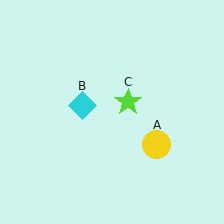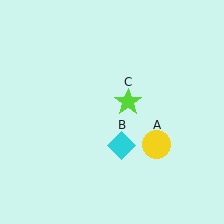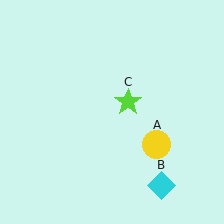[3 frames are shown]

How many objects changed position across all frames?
1 object changed position: cyan diamond (object B).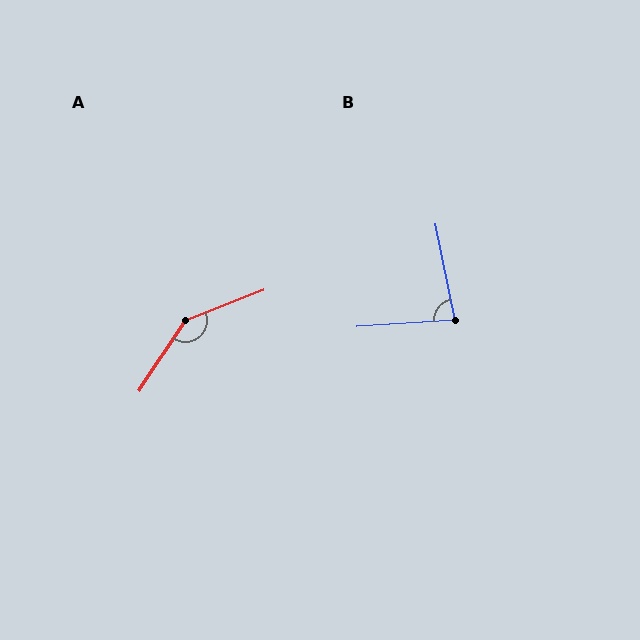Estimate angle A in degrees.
Approximately 145 degrees.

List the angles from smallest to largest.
B (82°), A (145°).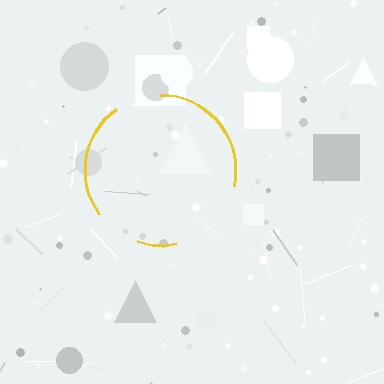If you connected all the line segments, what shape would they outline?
They would outline a circle.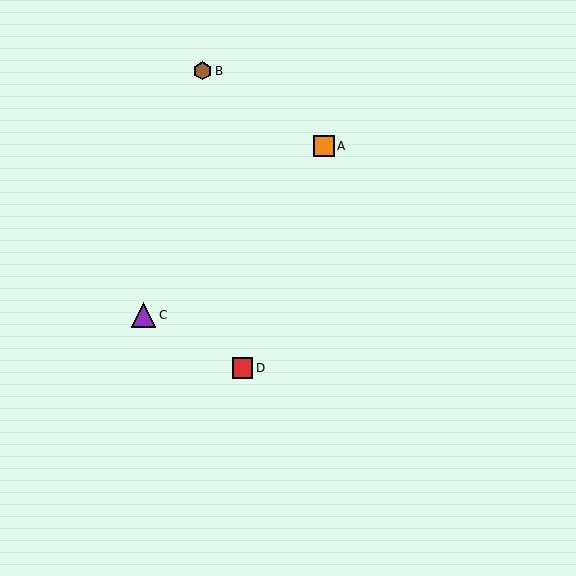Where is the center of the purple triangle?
The center of the purple triangle is at (143, 315).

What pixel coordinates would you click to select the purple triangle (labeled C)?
Click at (143, 315) to select the purple triangle C.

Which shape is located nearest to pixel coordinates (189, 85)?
The brown hexagon (labeled B) at (202, 71) is nearest to that location.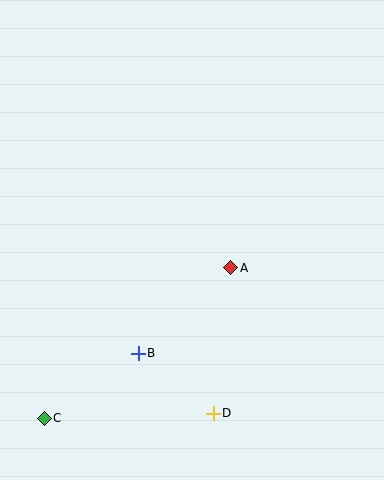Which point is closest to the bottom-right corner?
Point D is closest to the bottom-right corner.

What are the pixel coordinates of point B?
Point B is at (138, 353).